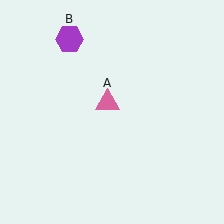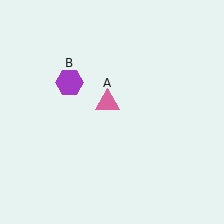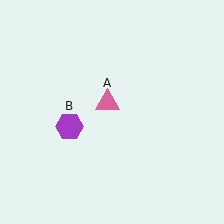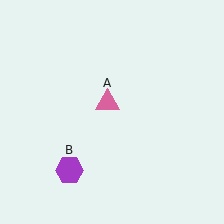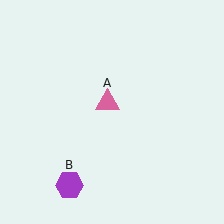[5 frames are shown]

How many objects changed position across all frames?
1 object changed position: purple hexagon (object B).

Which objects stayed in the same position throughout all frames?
Pink triangle (object A) remained stationary.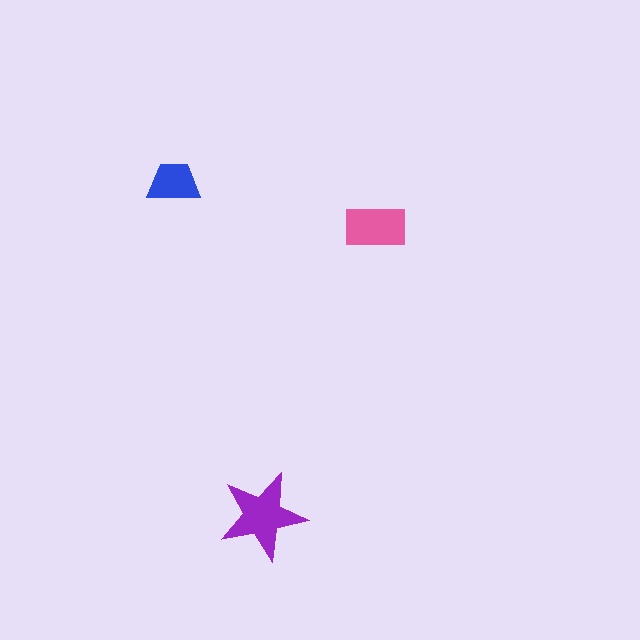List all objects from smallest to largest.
The blue trapezoid, the pink rectangle, the purple star.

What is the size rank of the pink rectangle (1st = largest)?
2nd.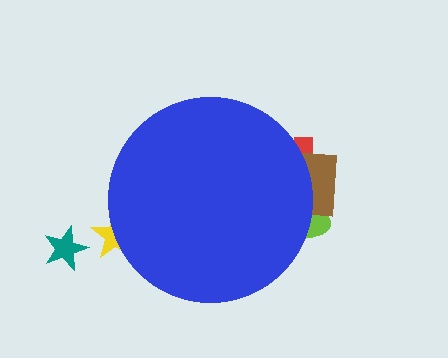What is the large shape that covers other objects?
A blue circle.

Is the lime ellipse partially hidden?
Yes, the lime ellipse is partially hidden behind the blue circle.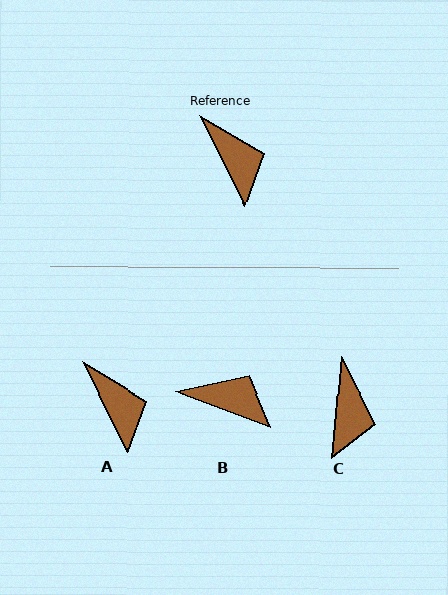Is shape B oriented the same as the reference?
No, it is off by about 42 degrees.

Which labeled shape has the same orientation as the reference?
A.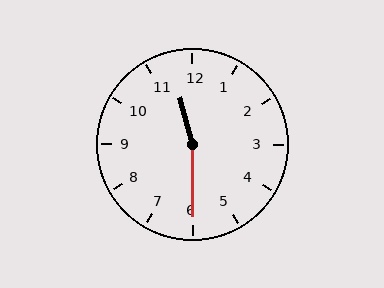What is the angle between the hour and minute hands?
Approximately 165 degrees.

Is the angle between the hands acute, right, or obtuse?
It is obtuse.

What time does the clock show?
11:30.